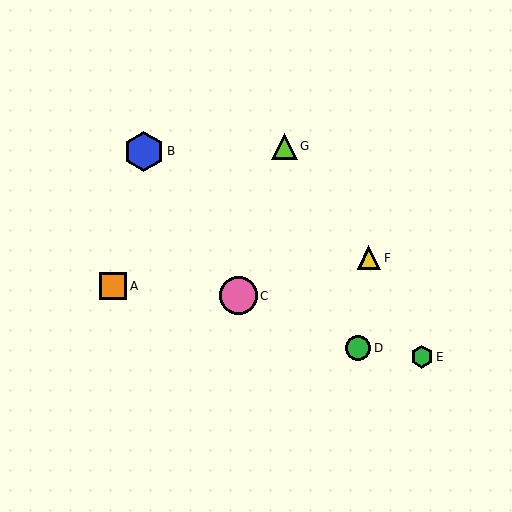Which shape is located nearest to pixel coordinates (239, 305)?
The pink circle (labeled C) at (239, 296) is nearest to that location.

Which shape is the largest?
The blue hexagon (labeled B) is the largest.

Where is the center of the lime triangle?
The center of the lime triangle is at (284, 146).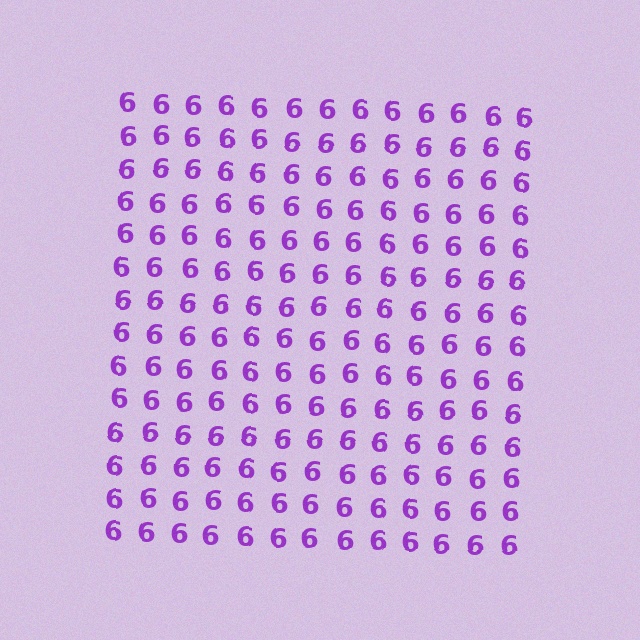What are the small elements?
The small elements are digit 6's.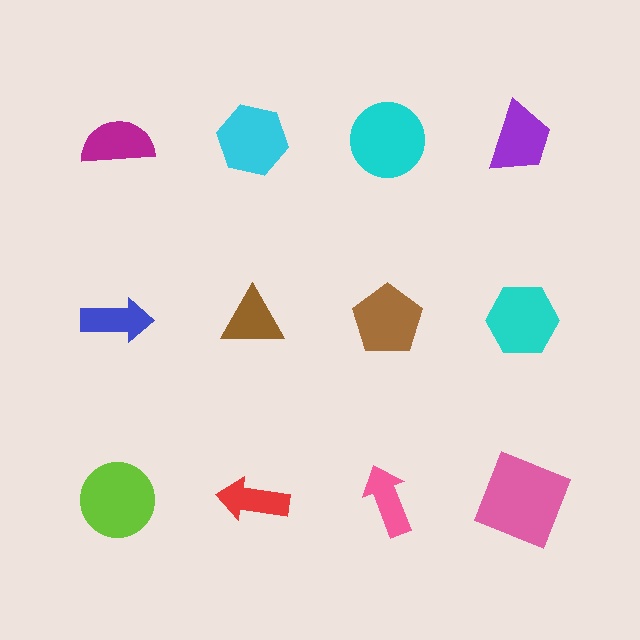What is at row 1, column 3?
A cyan circle.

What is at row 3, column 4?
A pink square.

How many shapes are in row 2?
4 shapes.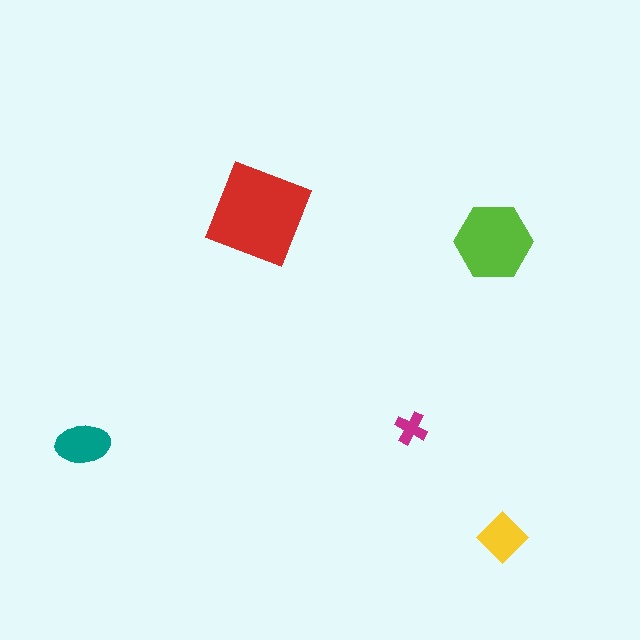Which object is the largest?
The red square.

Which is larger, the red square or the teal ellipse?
The red square.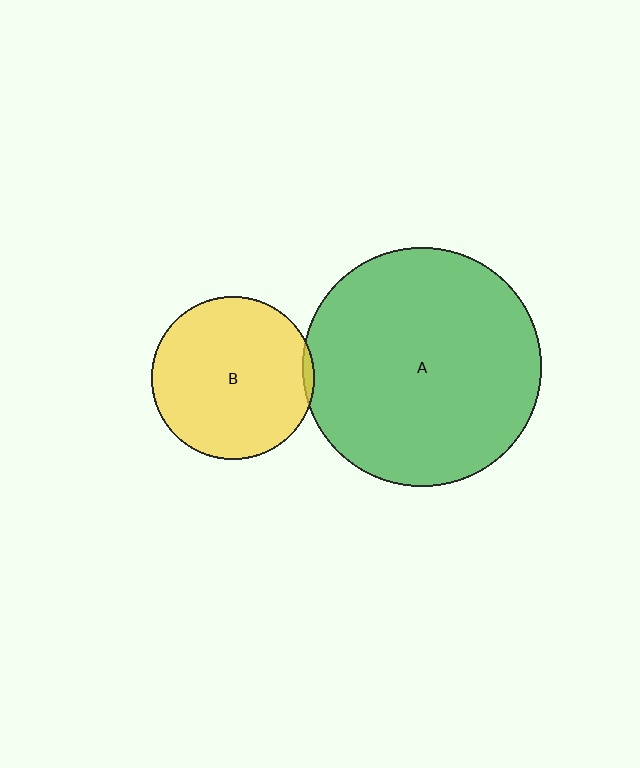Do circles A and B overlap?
Yes.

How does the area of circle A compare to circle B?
Approximately 2.1 times.